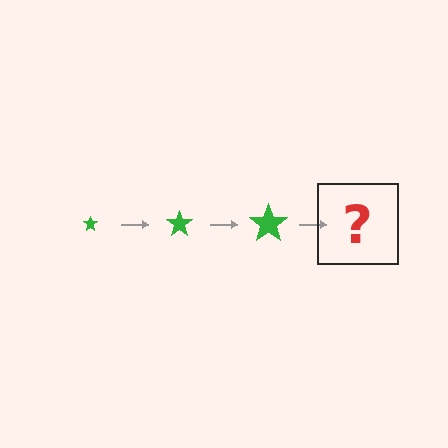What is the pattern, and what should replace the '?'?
The pattern is that the star gets progressively larger each step. The '?' should be a green star, larger than the previous one.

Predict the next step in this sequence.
The next step is a green star, larger than the previous one.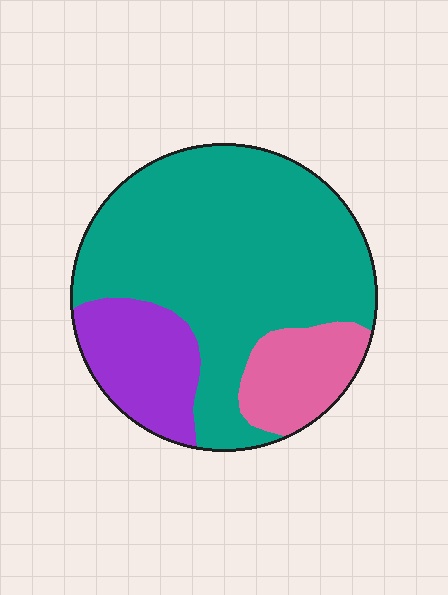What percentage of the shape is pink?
Pink covers roughly 15% of the shape.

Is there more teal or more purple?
Teal.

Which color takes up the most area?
Teal, at roughly 70%.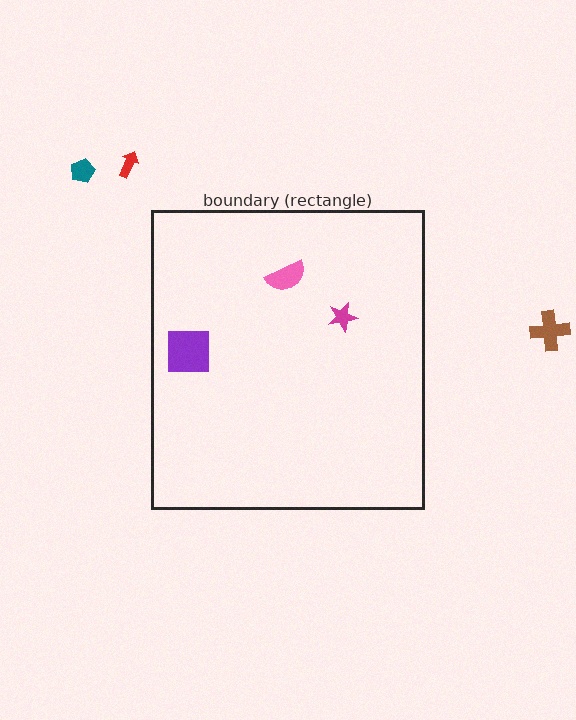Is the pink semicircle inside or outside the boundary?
Inside.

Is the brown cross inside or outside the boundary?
Outside.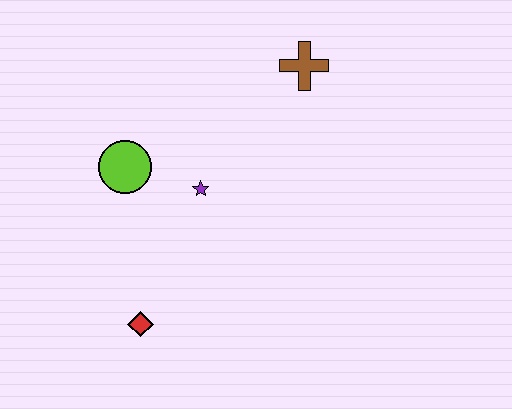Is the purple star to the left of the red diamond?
No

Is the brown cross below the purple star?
No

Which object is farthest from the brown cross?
The red diamond is farthest from the brown cross.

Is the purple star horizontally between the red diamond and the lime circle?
No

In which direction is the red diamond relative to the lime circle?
The red diamond is below the lime circle.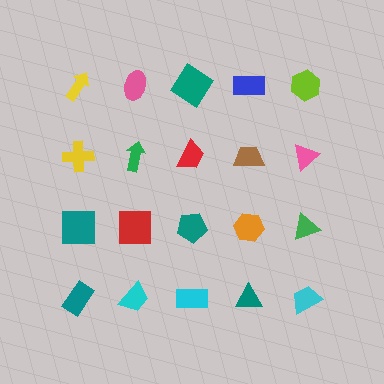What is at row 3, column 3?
A teal pentagon.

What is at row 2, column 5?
A pink triangle.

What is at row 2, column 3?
A red trapezoid.